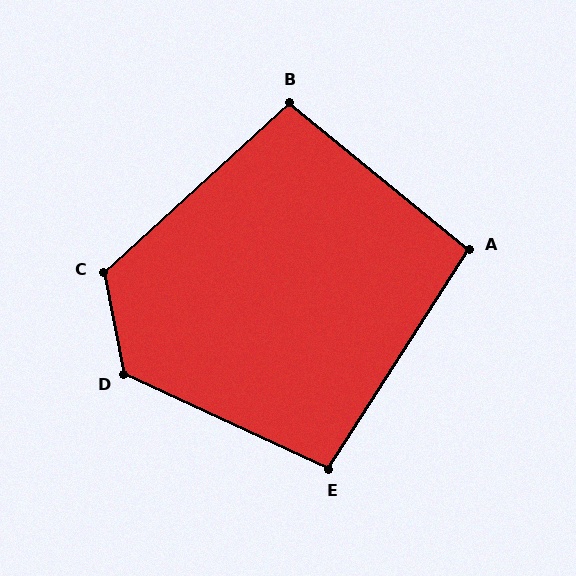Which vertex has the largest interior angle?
D, at approximately 126 degrees.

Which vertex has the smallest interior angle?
A, at approximately 97 degrees.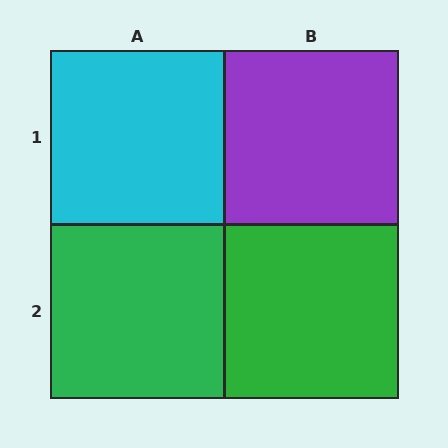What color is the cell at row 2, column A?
Green.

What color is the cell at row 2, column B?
Green.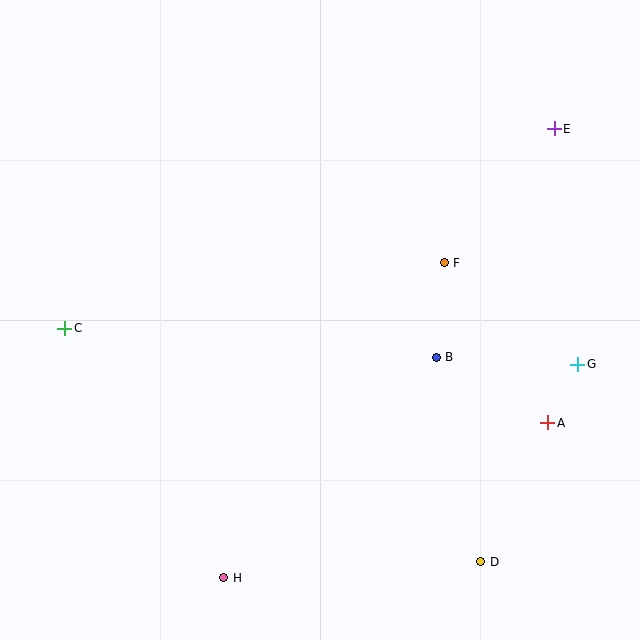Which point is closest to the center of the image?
Point B at (436, 357) is closest to the center.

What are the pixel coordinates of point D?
Point D is at (481, 562).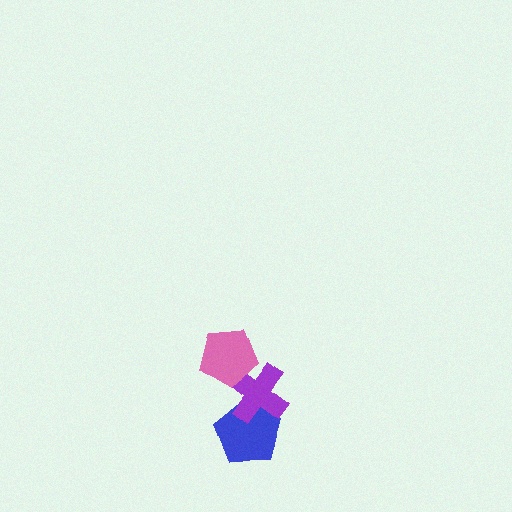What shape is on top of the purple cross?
The pink pentagon is on top of the purple cross.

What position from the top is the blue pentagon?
The blue pentagon is 3rd from the top.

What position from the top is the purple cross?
The purple cross is 2nd from the top.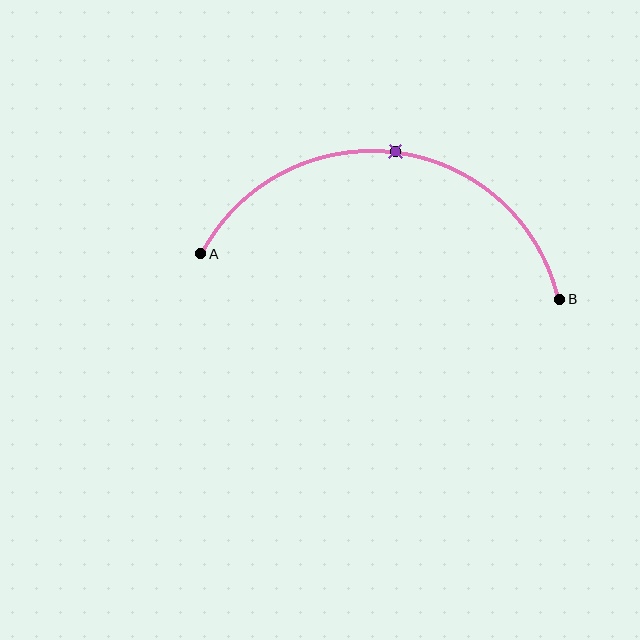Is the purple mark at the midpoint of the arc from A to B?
Yes. The purple mark lies on the arc at equal arc-length from both A and B — it is the arc midpoint.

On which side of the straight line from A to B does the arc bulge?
The arc bulges above the straight line connecting A and B.